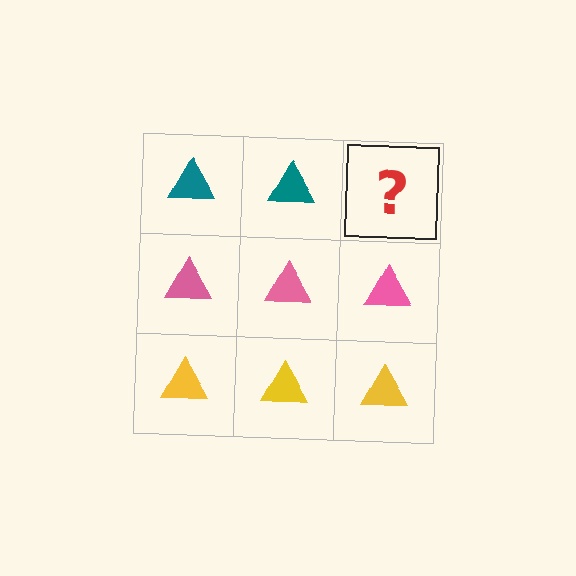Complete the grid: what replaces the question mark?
The question mark should be replaced with a teal triangle.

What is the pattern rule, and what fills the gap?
The rule is that each row has a consistent color. The gap should be filled with a teal triangle.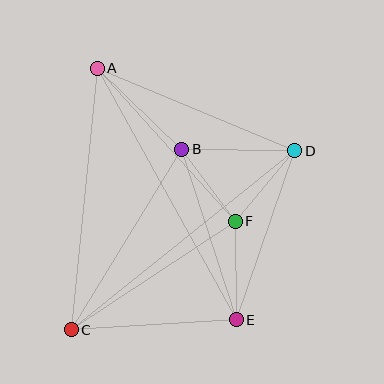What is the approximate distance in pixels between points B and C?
The distance between B and C is approximately 211 pixels.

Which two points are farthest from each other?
Points A and E are farthest from each other.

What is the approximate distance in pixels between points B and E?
The distance between B and E is approximately 179 pixels.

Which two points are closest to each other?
Points B and F are closest to each other.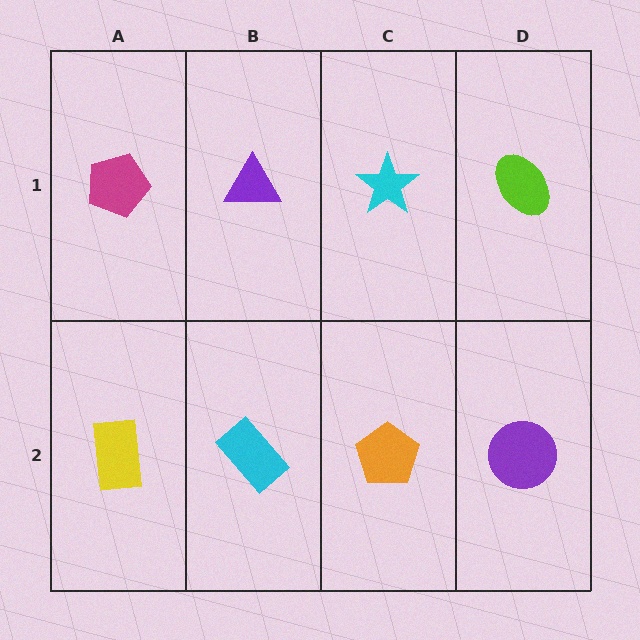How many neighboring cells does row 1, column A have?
2.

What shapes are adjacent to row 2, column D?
A lime ellipse (row 1, column D), an orange pentagon (row 2, column C).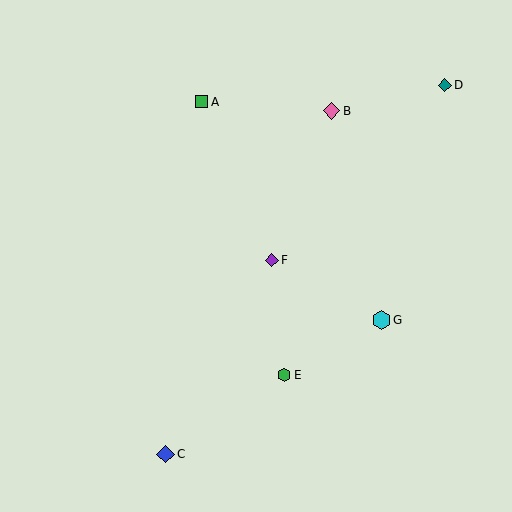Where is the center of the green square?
The center of the green square is at (202, 102).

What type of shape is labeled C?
Shape C is a blue diamond.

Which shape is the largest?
The cyan hexagon (labeled G) is the largest.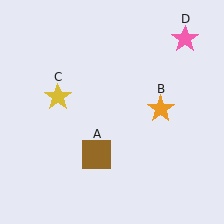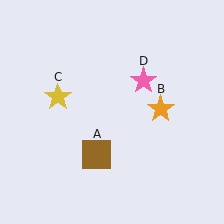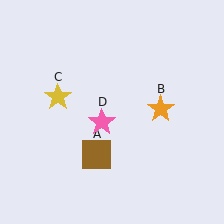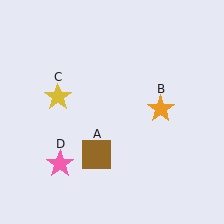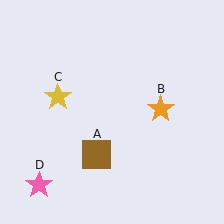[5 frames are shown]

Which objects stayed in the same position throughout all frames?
Brown square (object A) and orange star (object B) and yellow star (object C) remained stationary.